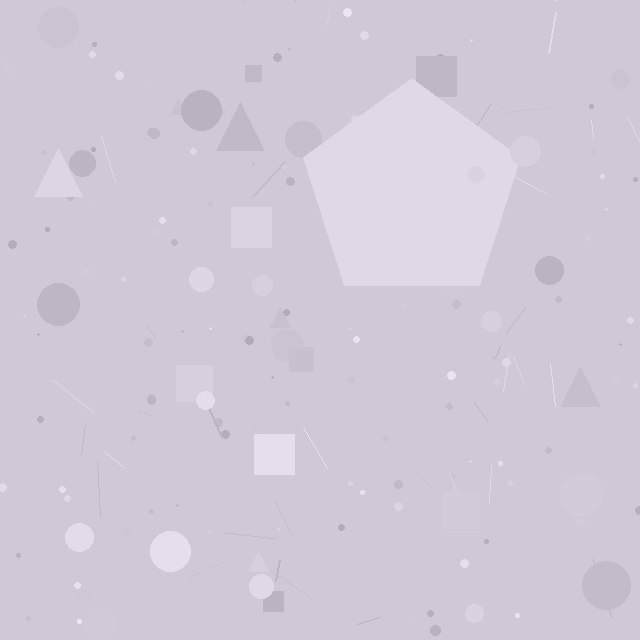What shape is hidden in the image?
A pentagon is hidden in the image.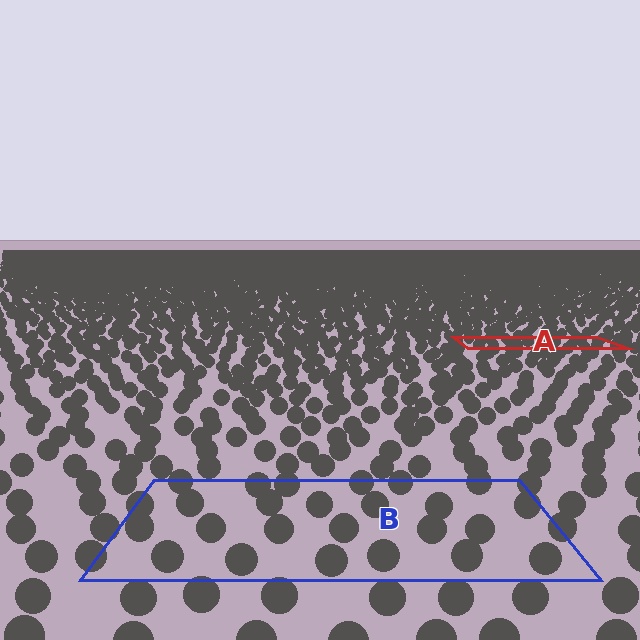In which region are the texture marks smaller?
The texture marks are smaller in region A, because it is farther away.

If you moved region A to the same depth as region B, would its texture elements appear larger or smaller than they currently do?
They would appear larger. At a closer depth, the same texture elements are projected at a bigger on-screen size.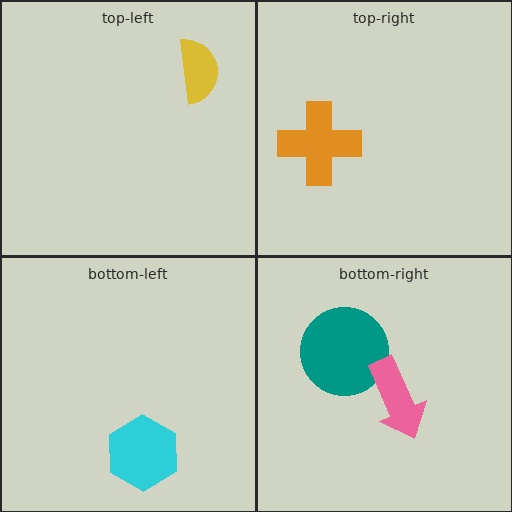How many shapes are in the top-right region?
1.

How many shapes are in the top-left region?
1.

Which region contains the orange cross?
The top-right region.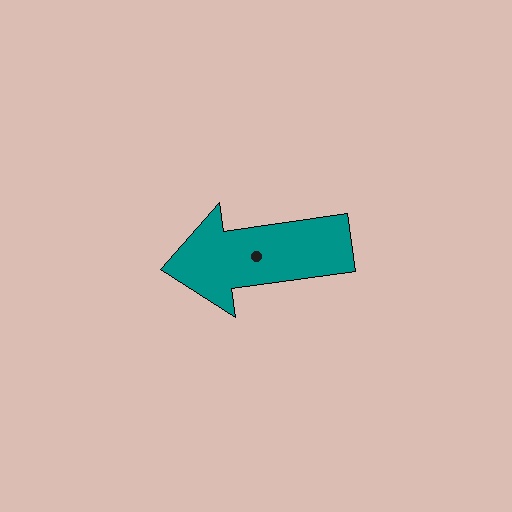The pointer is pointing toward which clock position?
Roughly 9 o'clock.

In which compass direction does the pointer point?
West.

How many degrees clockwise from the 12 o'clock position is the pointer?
Approximately 262 degrees.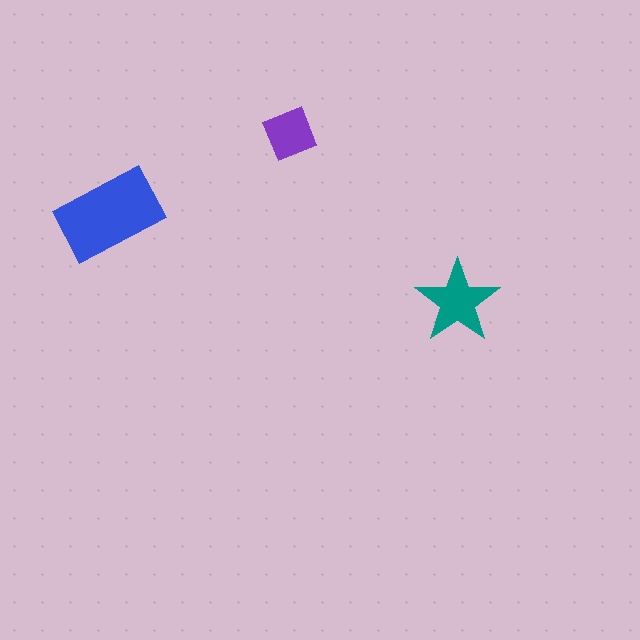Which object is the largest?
The blue rectangle.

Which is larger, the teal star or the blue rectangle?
The blue rectangle.